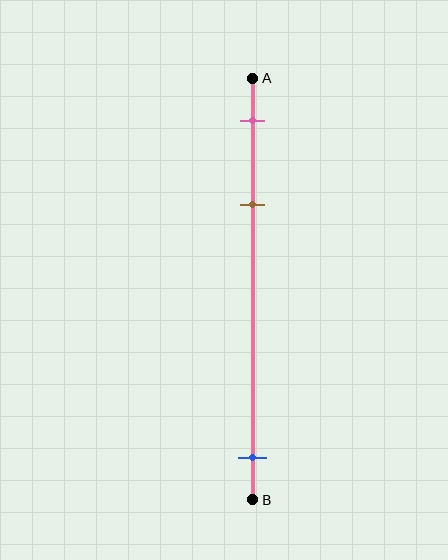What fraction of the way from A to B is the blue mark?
The blue mark is approximately 90% (0.9) of the way from A to B.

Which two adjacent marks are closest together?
The pink and brown marks are the closest adjacent pair.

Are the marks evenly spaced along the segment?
No, the marks are not evenly spaced.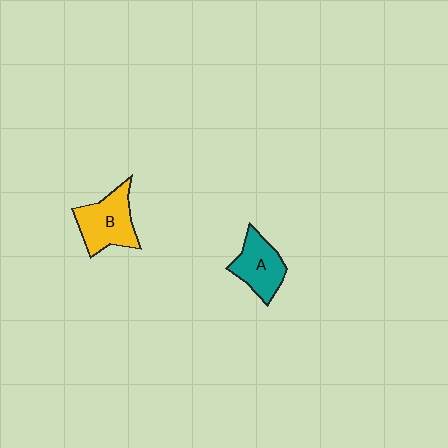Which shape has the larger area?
Shape B (yellow).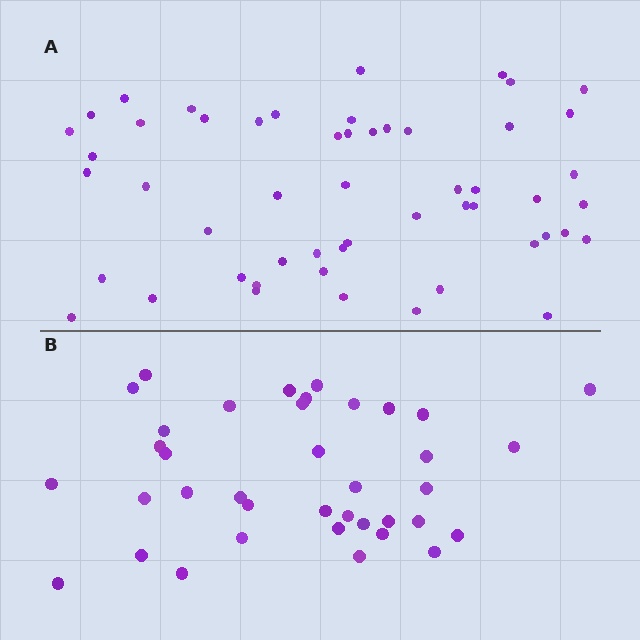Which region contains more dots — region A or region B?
Region A (the top region) has more dots.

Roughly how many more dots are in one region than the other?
Region A has approximately 15 more dots than region B.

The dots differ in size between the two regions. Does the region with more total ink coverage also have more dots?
No. Region B has more total ink coverage because its dots are larger, but region A actually contains more individual dots. Total area can be misleading — the number of items is what matters here.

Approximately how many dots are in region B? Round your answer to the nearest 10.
About 40 dots. (The exact count is 38, which rounds to 40.)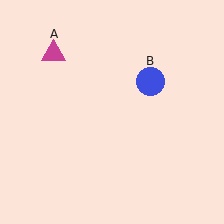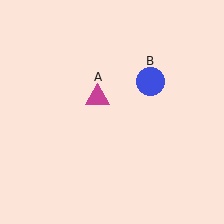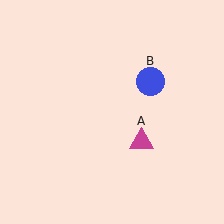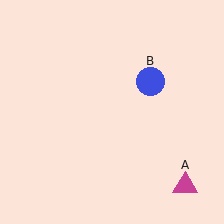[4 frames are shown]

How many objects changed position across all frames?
1 object changed position: magenta triangle (object A).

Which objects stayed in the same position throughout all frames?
Blue circle (object B) remained stationary.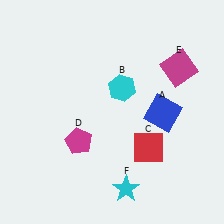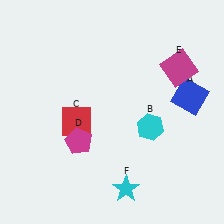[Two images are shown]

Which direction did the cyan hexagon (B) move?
The cyan hexagon (B) moved down.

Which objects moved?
The objects that moved are: the blue square (A), the cyan hexagon (B), the red square (C).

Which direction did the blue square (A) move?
The blue square (A) moved right.